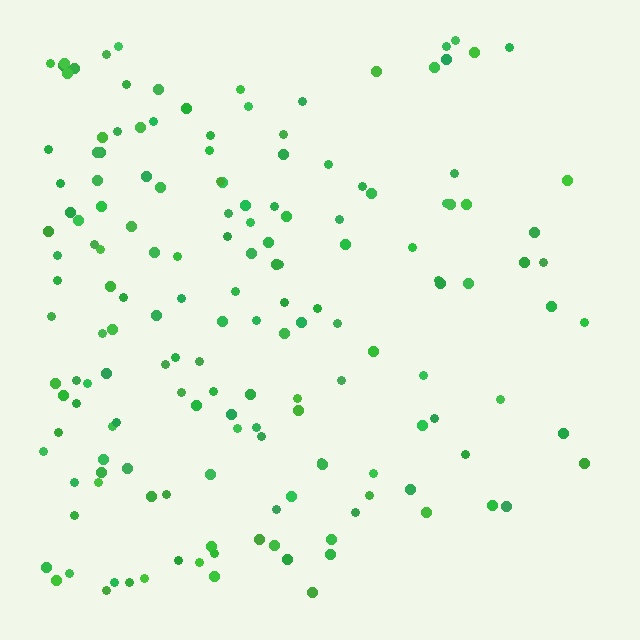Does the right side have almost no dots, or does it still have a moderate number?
Still a moderate number, just noticeably fewer than the left.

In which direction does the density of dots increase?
From right to left, with the left side densest.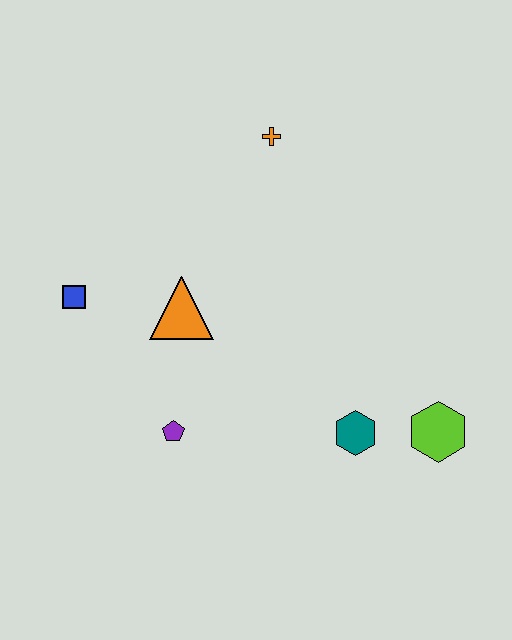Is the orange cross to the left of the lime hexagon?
Yes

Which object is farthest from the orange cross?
The lime hexagon is farthest from the orange cross.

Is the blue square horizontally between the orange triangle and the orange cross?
No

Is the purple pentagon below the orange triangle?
Yes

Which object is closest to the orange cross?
The orange triangle is closest to the orange cross.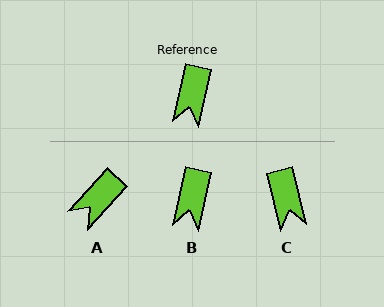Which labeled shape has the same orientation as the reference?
B.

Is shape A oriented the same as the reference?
No, it is off by about 30 degrees.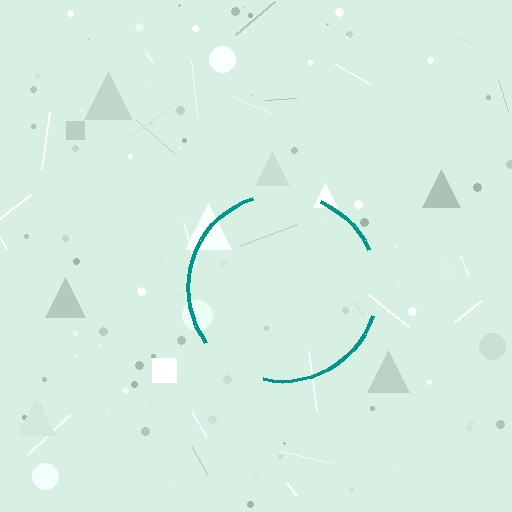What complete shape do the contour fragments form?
The contour fragments form a circle.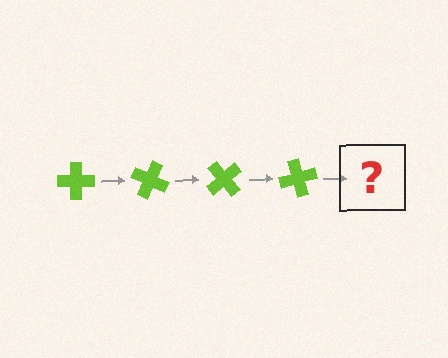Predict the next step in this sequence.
The next step is a lime cross rotated 100 degrees.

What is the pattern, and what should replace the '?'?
The pattern is that the cross rotates 25 degrees each step. The '?' should be a lime cross rotated 100 degrees.